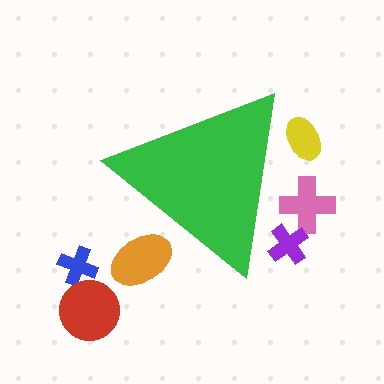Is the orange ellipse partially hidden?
Yes, the orange ellipse is partially hidden behind the green triangle.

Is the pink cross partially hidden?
Yes, the pink cross is partially hidden behind the green triangle.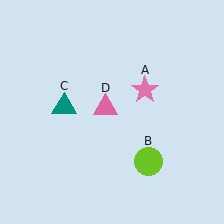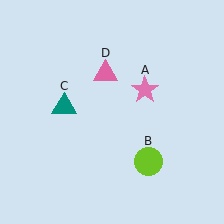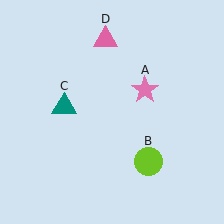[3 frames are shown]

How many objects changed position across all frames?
1 object changed position: pink triangle (object D).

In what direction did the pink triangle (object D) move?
The pink triangle (object D) moved up.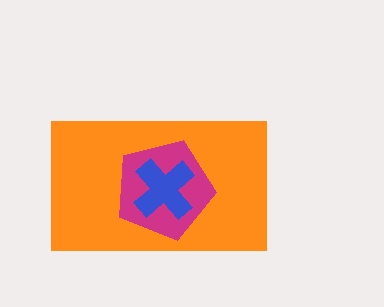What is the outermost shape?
The orange rectangle.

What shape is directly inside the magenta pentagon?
The blue cross.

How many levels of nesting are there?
3.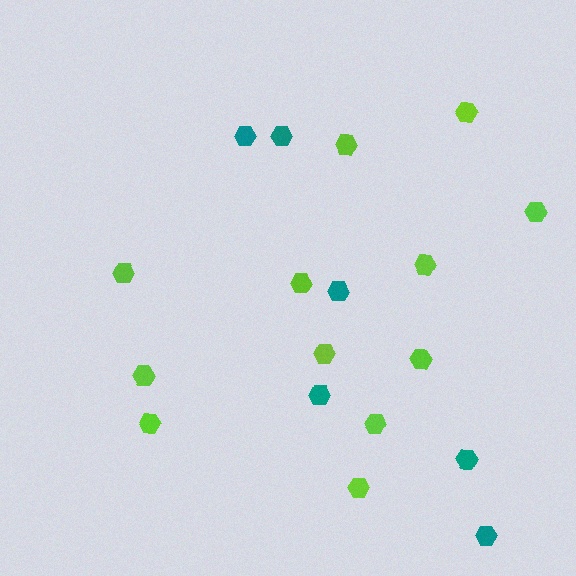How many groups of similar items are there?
There are 2 groups: one group of teal hexagons (6) and one group of lime hexagons (12).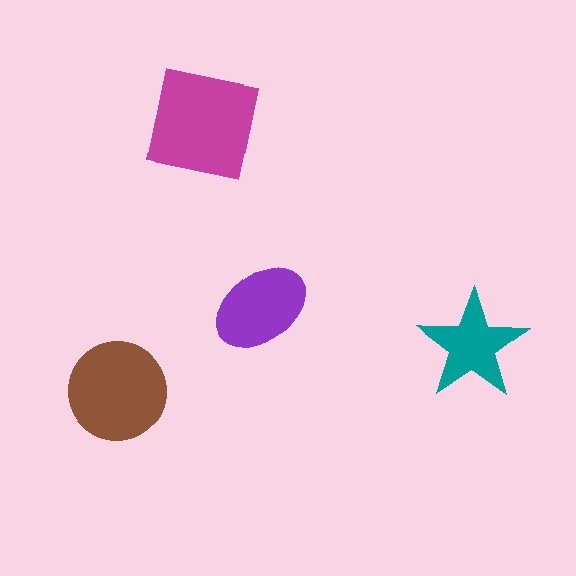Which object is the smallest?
The teal star.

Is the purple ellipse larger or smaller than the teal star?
Larger.